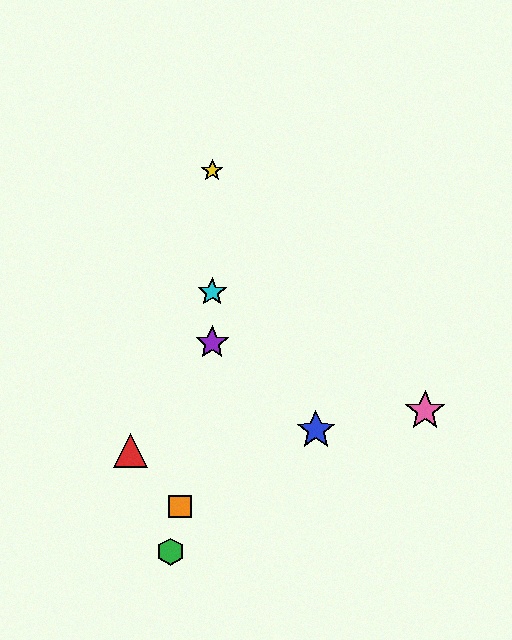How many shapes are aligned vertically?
3 shapes (the yellow star, the purple star, the cyan star) are aligned vertically.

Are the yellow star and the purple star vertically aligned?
Yes, both are at x≈212.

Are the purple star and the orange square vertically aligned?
No, the purple star is at x≈212 and the orange square is at x≈180.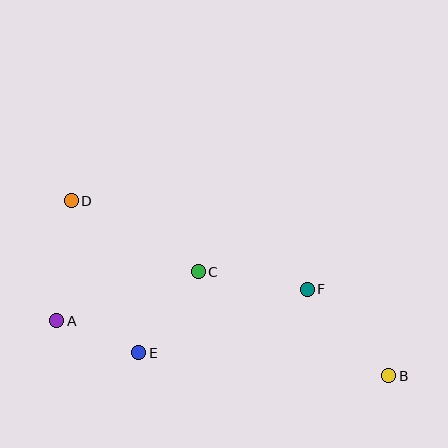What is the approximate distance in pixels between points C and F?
The distance between C and F is approximately 111 pixels.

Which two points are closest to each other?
Points A and E are closest to each other.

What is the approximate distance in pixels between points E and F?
The distance between E and F is approximately 180 pixels.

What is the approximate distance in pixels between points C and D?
The distance between C and D is approximately 145 pixels.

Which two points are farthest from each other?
Points B and D are farthest from each other.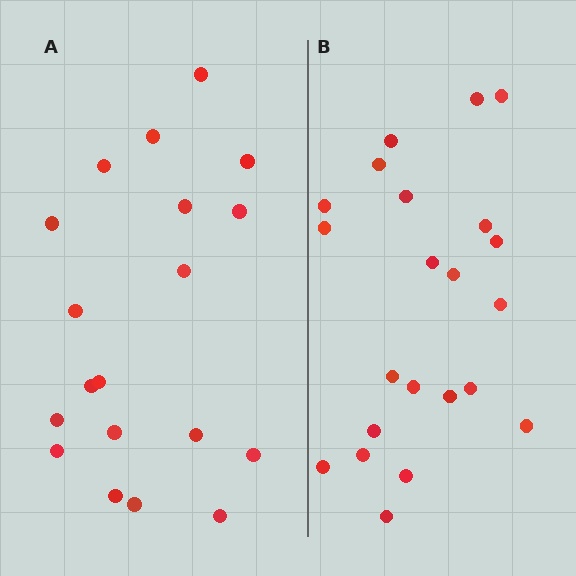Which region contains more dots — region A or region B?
Region B (the right region) has more dots.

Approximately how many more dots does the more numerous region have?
Region B has just a few more — roughly 2 or 3 more dots than region A.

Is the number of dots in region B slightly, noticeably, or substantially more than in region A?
Region B has only slightly more — the two regions are fairly close. The ratio is roughly 1.2 to 1.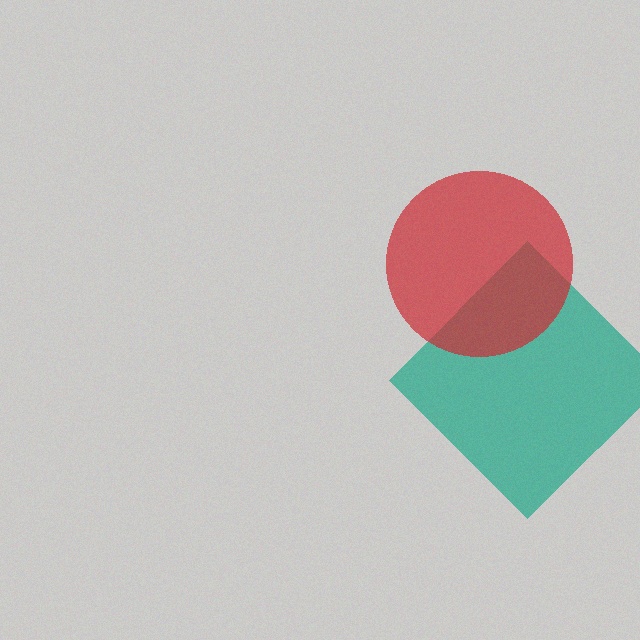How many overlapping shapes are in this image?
There are 2 overlapping shapes in the image.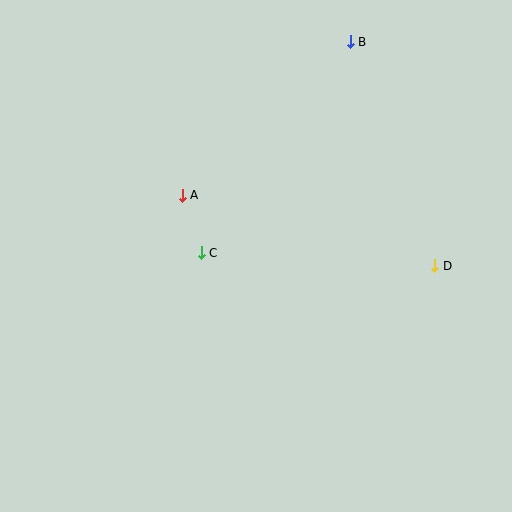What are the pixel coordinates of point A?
Point A is at (182, 195).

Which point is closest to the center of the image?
Point C at (201, 253) is closest to the center.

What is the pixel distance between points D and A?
The distance between D and A is 262 pixels.